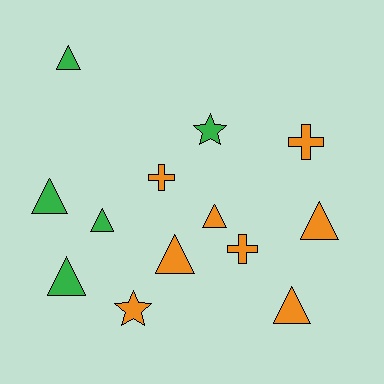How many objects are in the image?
There are 13 objects.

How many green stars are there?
There is 1 green star.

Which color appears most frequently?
Orange, with 8 objects.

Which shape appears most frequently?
Triangle, with 8 objects.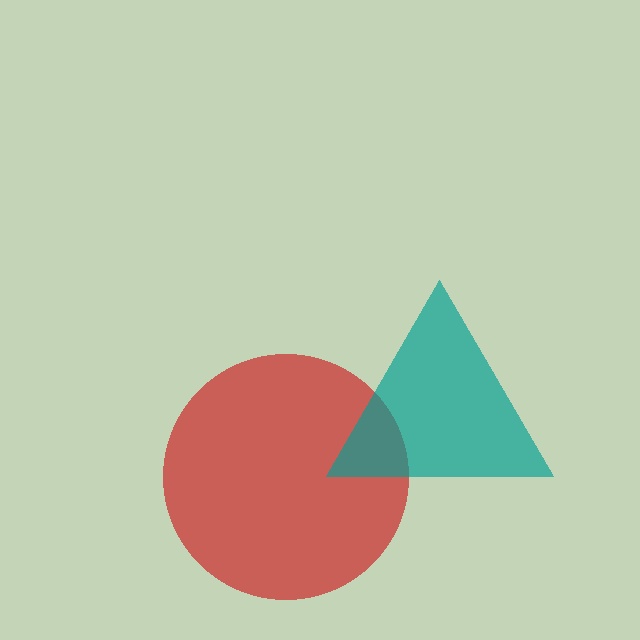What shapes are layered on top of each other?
The layered shapes are: a red circle, a teal triangle.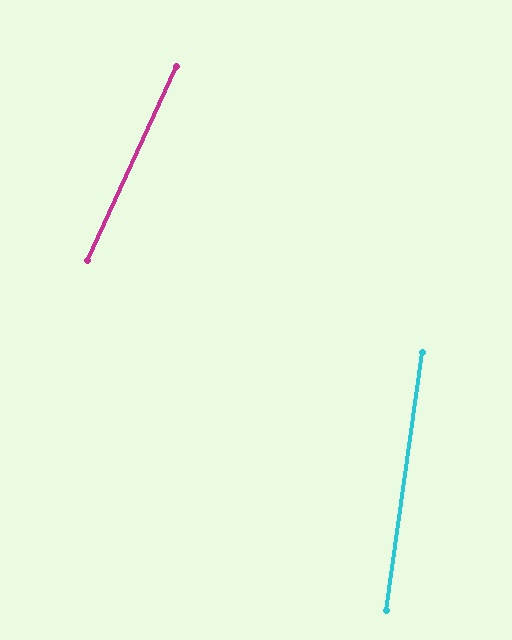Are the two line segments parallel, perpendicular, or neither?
Neither parallel nor perpendicular — they differ by about 17°.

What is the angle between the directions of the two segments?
Approximately 17 degrees.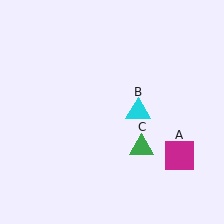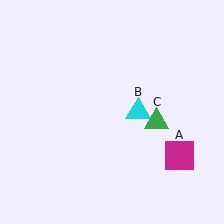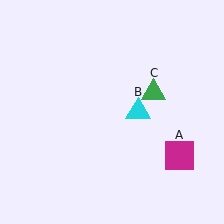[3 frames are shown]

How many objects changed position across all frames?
1 object changed position: green triangle (object C).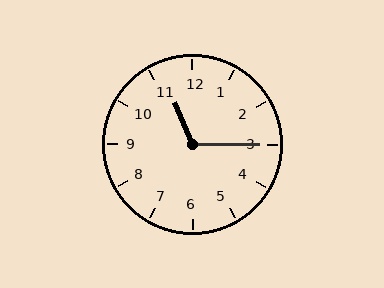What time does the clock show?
11:15.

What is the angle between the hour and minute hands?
Approximately 112 degrees.